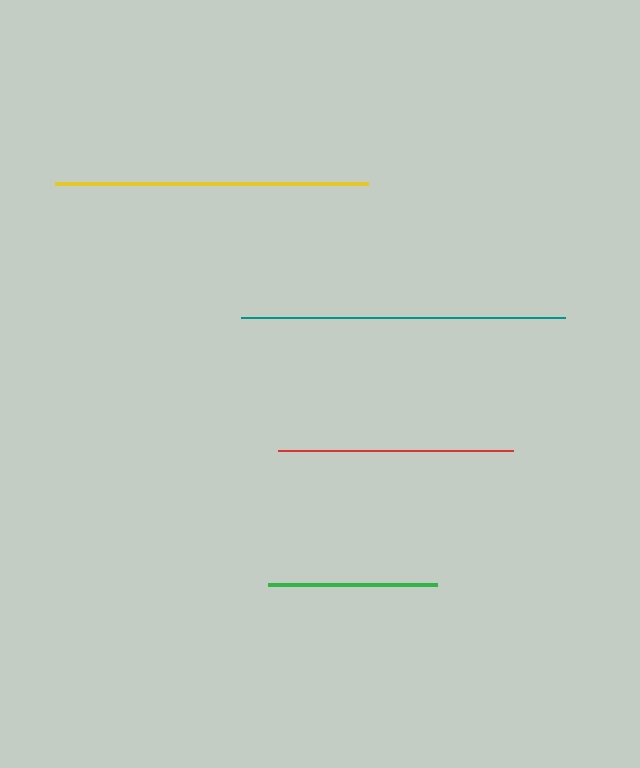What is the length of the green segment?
The green segment is approximately 169 pixels long.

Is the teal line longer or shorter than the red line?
The teal line is longer than the red line.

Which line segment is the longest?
The teal line is the longest at approximately 324 pixels.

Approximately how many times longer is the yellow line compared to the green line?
The yellow line is approximately 1.9 times the length of the green line.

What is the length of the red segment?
The red segment is approximately 235 pixels long.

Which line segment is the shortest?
The green line is the shortest at approximately 169 pixels.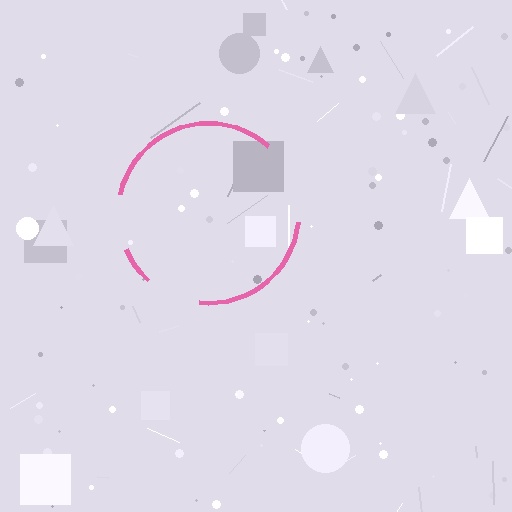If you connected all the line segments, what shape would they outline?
They would outline a circle.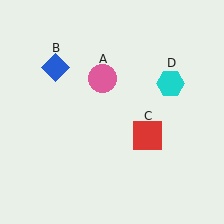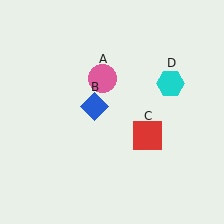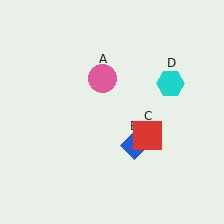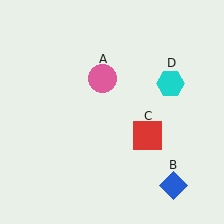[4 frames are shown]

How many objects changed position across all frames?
1 object changed position: blue diamond (object B).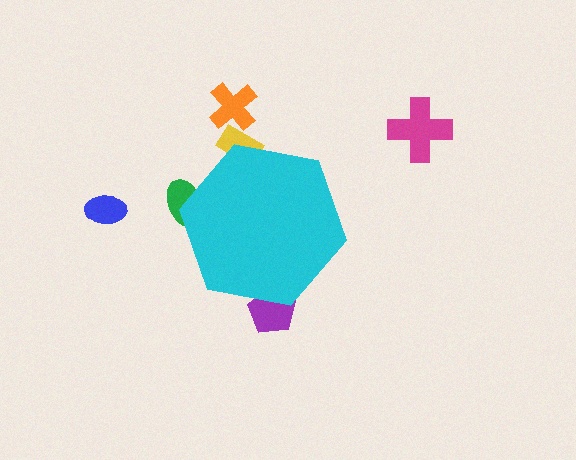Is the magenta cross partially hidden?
No, the magenta cross is fully visible.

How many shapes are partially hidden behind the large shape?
3 shapes are partially hidden.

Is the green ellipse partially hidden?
Yes, the green ellipse is partially hidden behind the cyan hexagon.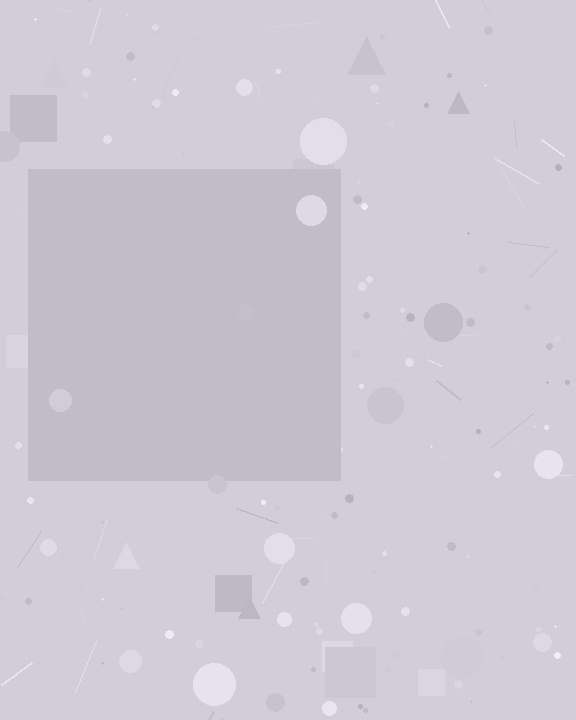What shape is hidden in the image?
A square is hidden in the image.